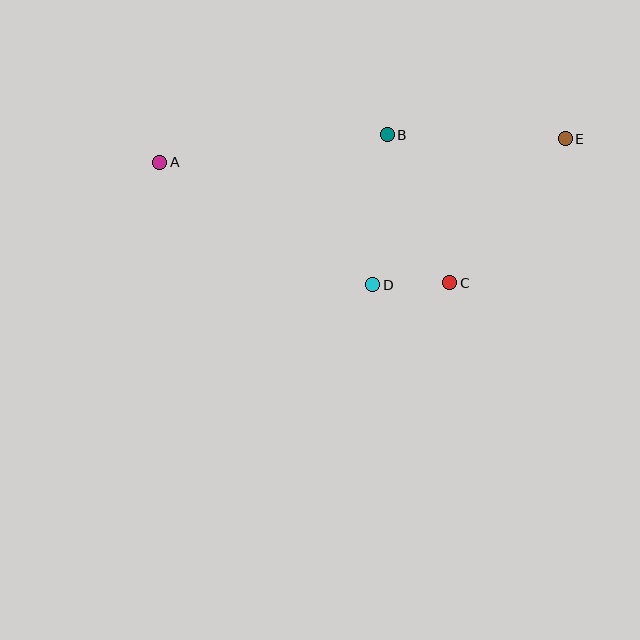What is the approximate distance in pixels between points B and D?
The distance between B and D is approximately 151 pixels.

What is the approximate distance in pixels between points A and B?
The distance between A and B is approximately 229 pixels.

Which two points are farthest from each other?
Points A and E are farthest from each other.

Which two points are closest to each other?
Points C and D are closest to each other.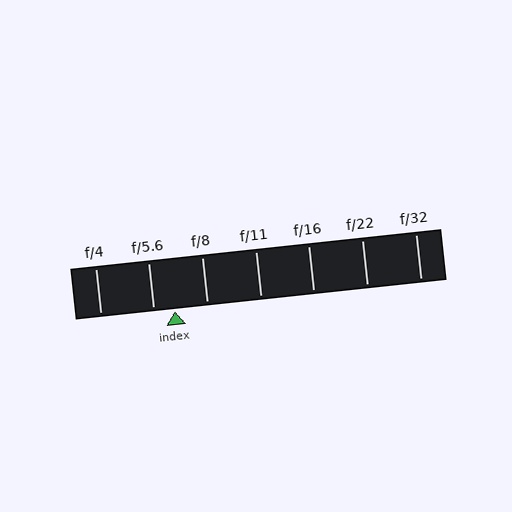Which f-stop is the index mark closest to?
The index mark is closest to f/5.6.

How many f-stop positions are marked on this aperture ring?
There are 7 f-stop positions marked.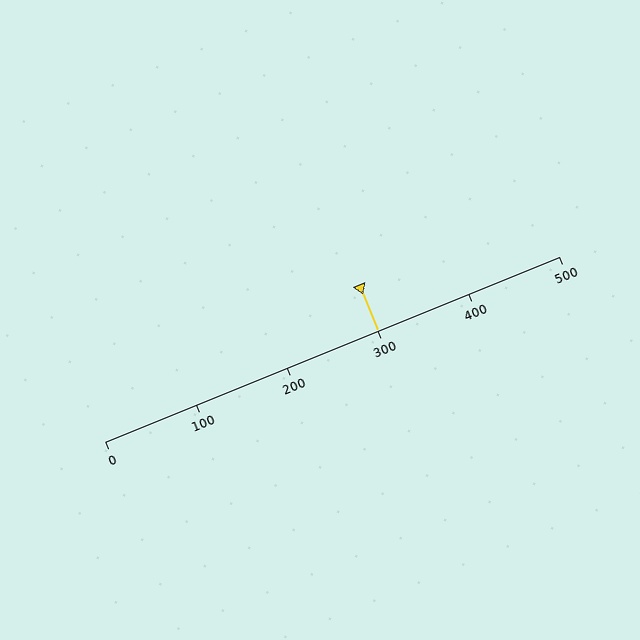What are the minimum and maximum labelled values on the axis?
The axis runs from 0 to 500.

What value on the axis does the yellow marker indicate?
The marker indicates approximately 300.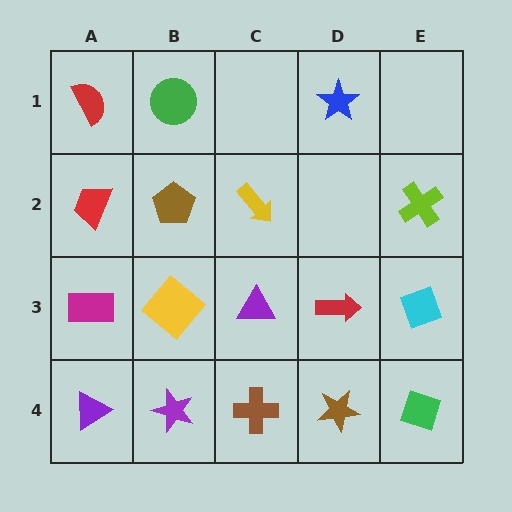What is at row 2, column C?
A yellow arrow.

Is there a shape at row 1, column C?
No, that cell is empty.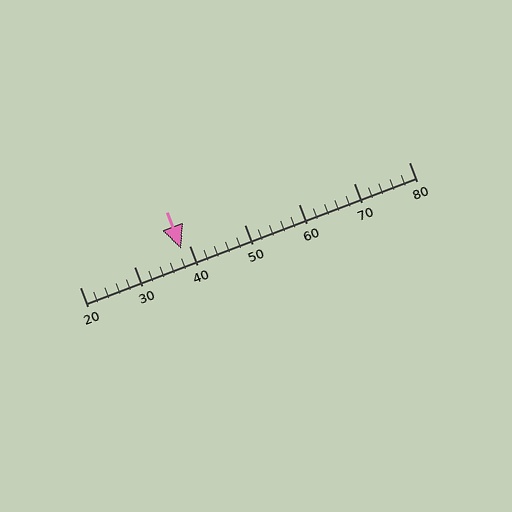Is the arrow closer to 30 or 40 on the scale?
The arrow is closer to 40.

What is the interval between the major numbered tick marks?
The major tick marks are spaced 10 units apart.